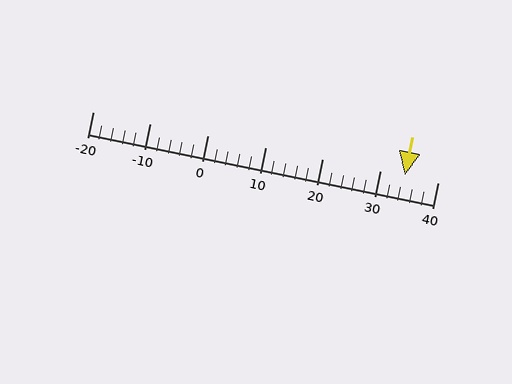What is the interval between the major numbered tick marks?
The major tick marks are spaced 10 units apart.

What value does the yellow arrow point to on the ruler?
The yellow arrow points to approximately 34.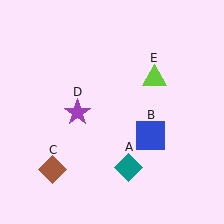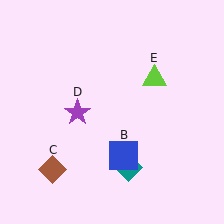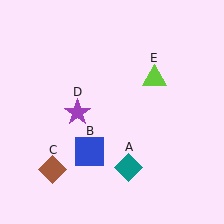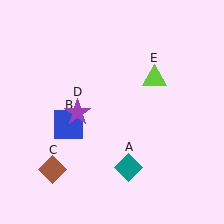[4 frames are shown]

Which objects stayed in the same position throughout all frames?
Teal diamond (object A) and brown diamond (object C) and purple star (object D) and lime triangle (object E) remained stationary.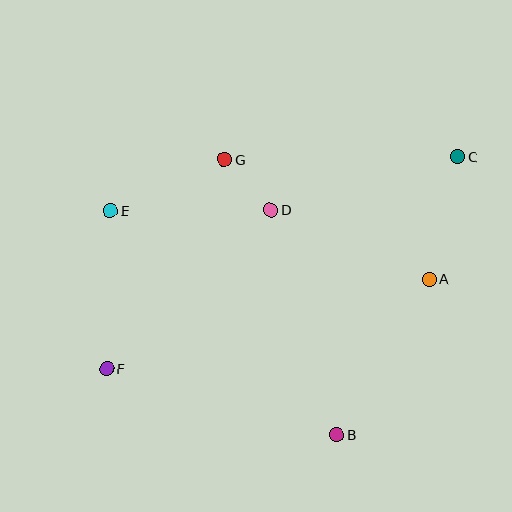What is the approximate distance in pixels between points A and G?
The distance between A and G is approximately 237 pixels.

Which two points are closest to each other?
Points D and G are closest to each other.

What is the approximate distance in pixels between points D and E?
The distance between D and E is approximately 160 pixels.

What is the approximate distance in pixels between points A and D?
The distance between A and D is approximately 173 pixels.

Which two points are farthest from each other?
Points C and F are farthest from each other.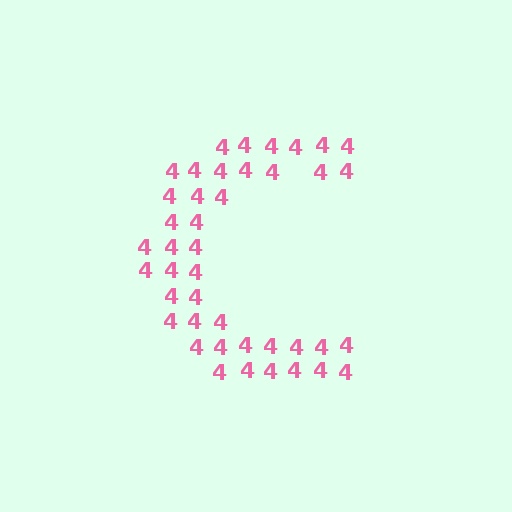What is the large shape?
The large shape is the letter C.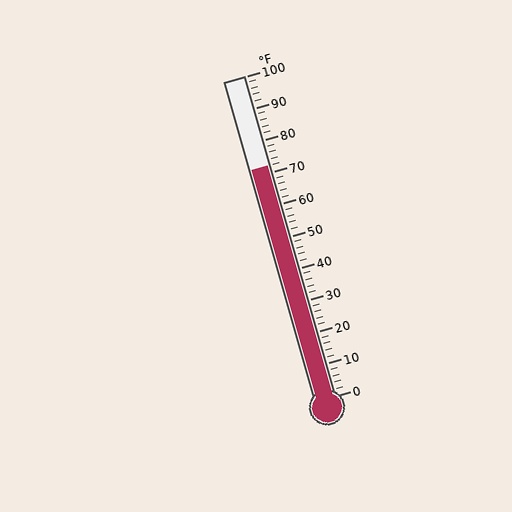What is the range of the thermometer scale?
The thermometer scale ranges from 0°F to 100°F.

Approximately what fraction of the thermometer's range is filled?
The thermometer is filled to approximately 70% of its range.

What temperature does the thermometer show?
The thermometer shows approximately 72°F.